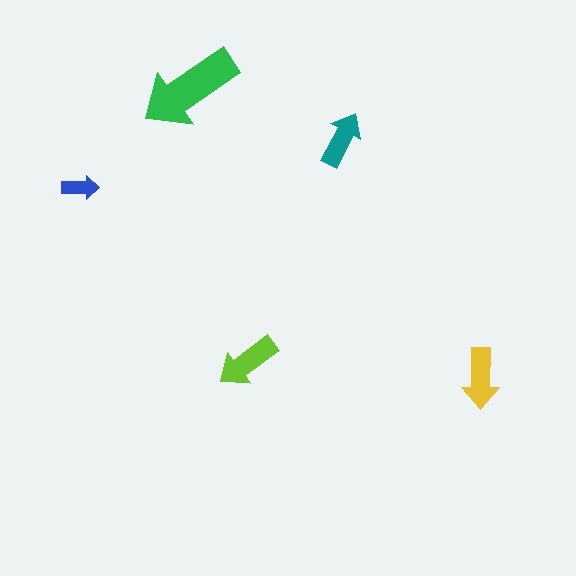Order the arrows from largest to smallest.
the green one, the lime one, the yellow one, the teal one, the blue one.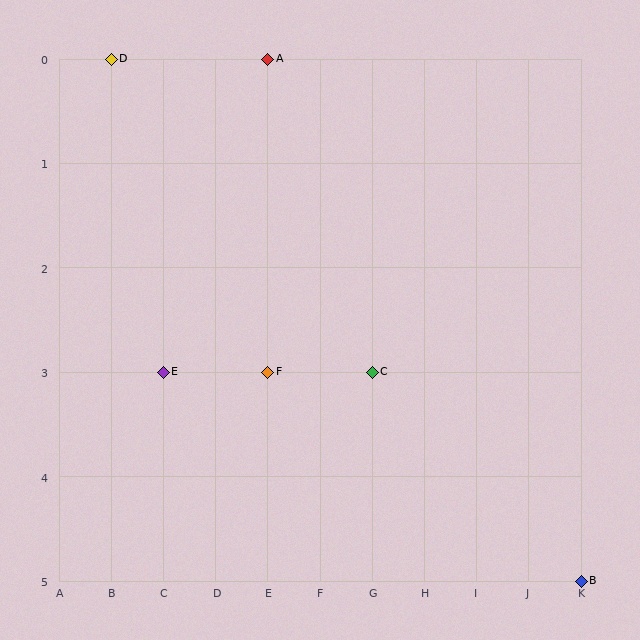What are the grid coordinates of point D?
Point D is at grid coordinates (B, 0).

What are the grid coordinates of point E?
Point E is at grid coordinates (C, 3).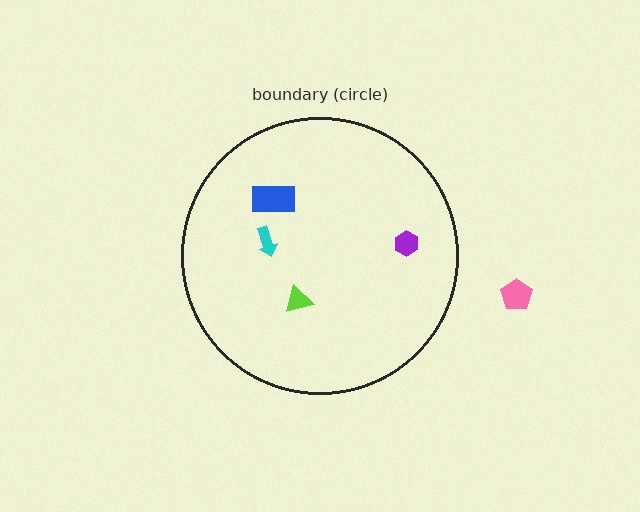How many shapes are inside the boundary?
4 inside, 1 outside.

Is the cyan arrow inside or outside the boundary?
Inside.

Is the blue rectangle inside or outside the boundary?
Inside.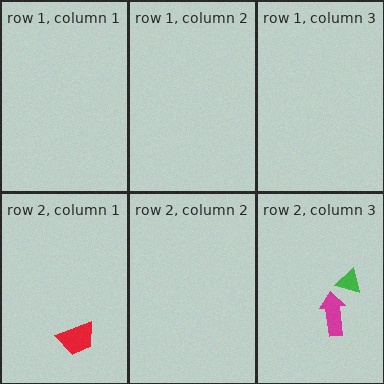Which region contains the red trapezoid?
The row 2, column 1 region.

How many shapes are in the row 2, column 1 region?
1.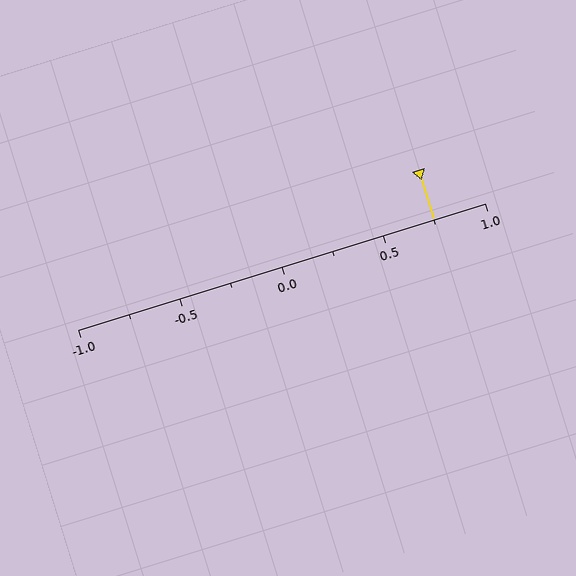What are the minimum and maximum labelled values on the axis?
The axis runs from -1.0 to 1.0.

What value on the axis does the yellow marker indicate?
The marker indicates approximately 0.75.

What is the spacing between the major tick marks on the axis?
The major ticks are spaced 0.5 apart.